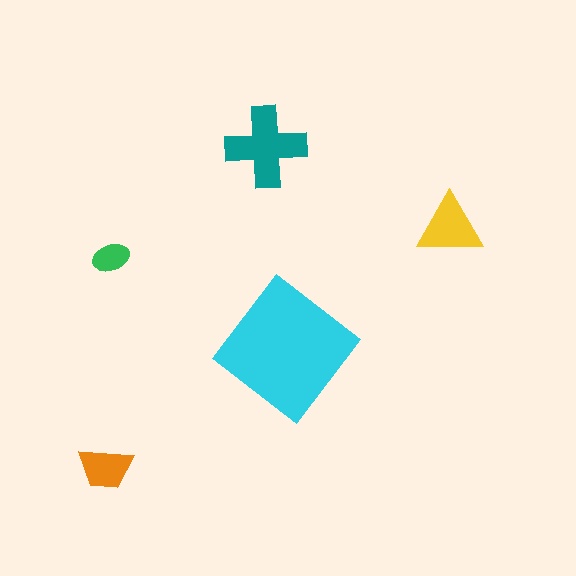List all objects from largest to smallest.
The cyan diamond, the teal cross, the yellow triangle, the orange trapezoid, the green ellipse.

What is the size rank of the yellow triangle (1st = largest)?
3rd.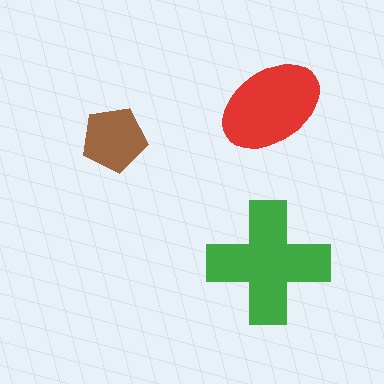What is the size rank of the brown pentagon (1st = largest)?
3rd.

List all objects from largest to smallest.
The green cross, the red ellipse, the brown pentagon.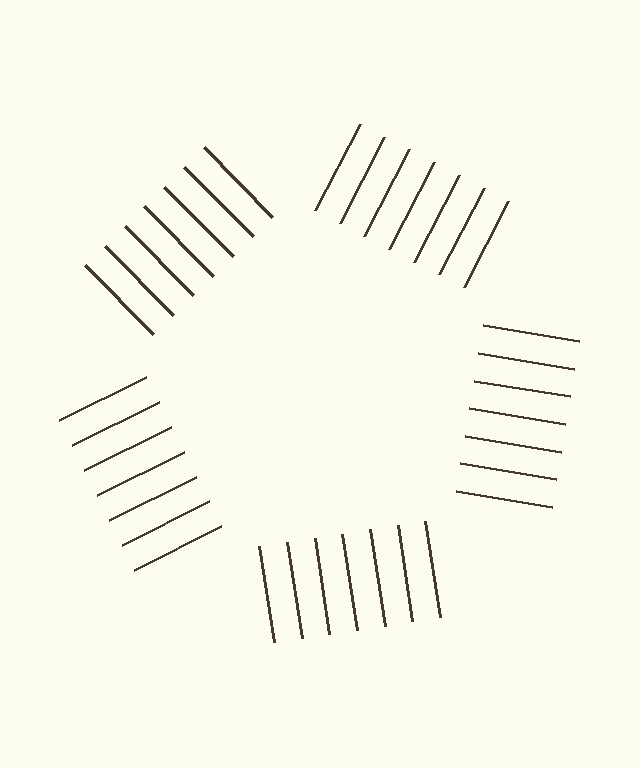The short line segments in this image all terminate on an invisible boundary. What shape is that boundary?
An illusory pentagon — the line segments terminate on its edges but no continuous stroke is drawn.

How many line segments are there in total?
35 — 7 along each of the 5 edges.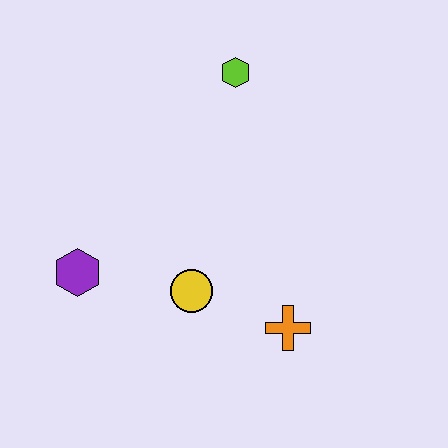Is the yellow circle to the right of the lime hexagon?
No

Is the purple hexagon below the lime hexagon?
Yes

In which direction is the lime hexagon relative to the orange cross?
The lime hexagon is above the orange cross.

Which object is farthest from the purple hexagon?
The lime hexagon is farthest from the purple hexagon.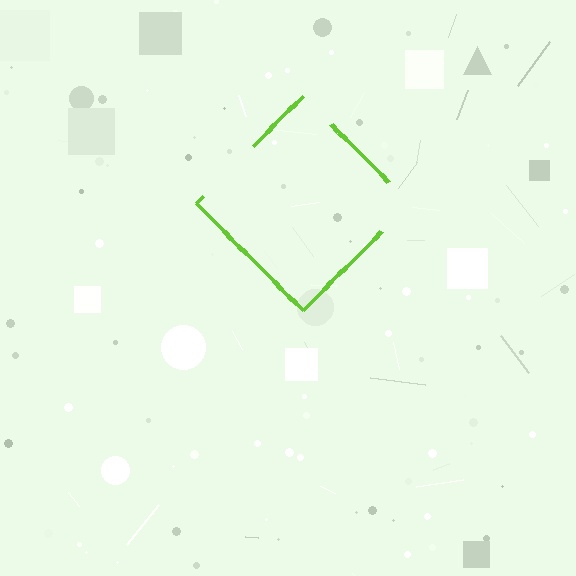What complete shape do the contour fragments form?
The contour fragments form a diamond.